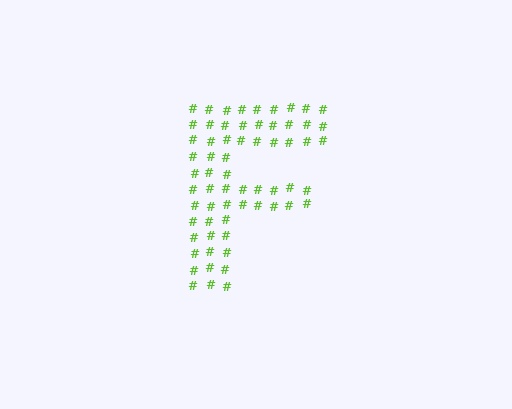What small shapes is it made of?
It is made of small hash symbols.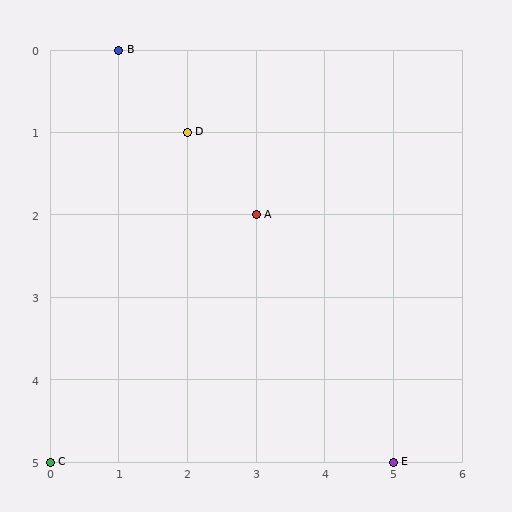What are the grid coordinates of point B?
Point B is at grid coordinates (1, 0).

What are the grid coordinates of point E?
Point E is at grid coordinates (5, 5).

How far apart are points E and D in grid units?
Points E and D are 3 columns and 4 rows apart (about 5.0 grid units diagonally).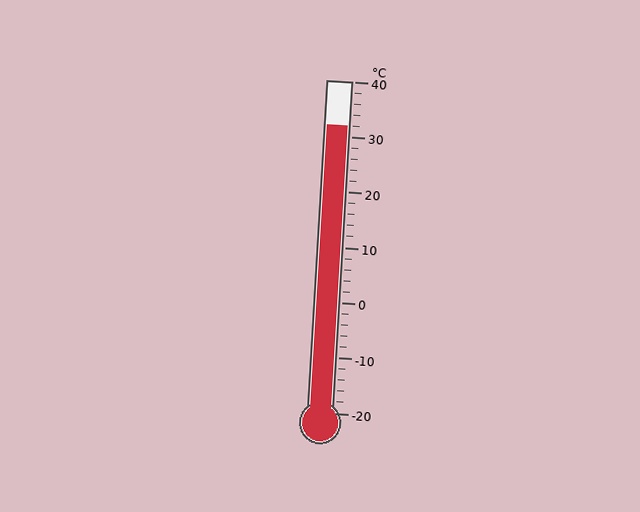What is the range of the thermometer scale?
The thermometer scale ranges from -20°C to 40°C.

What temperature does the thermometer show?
The thermometer shows approximately 32°C.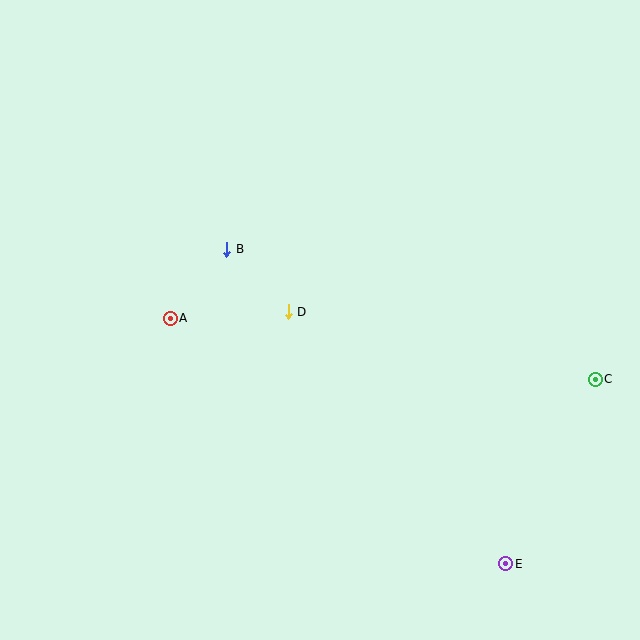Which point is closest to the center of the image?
Point D at (288, 312) is closest to the center.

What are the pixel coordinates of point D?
Point D is at (288, 312).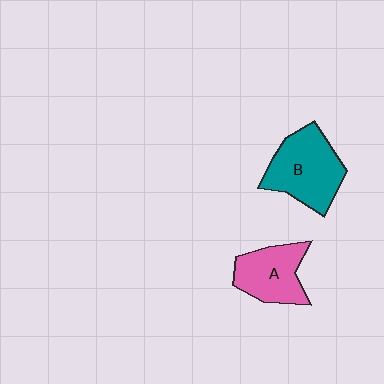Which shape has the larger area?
Shape B (teal).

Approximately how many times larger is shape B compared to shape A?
Approximately 1.3 times.